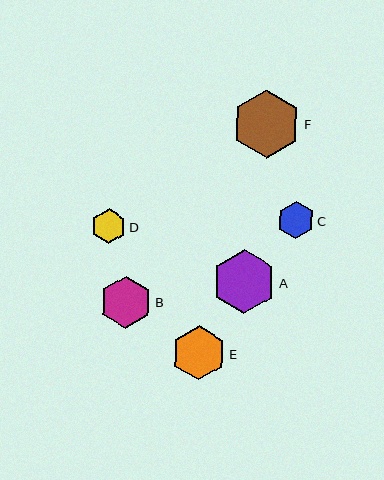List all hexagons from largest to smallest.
From largest to smallest: F, A, E, B, C, D.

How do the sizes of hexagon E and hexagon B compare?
Hexagon E and hexagon B are approximately the same size.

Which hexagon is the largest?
Hexagon F is the largest with a size of approximately 68 pixels.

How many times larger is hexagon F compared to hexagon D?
Hexagon F is approximately 1.9 times the size of hexagon D.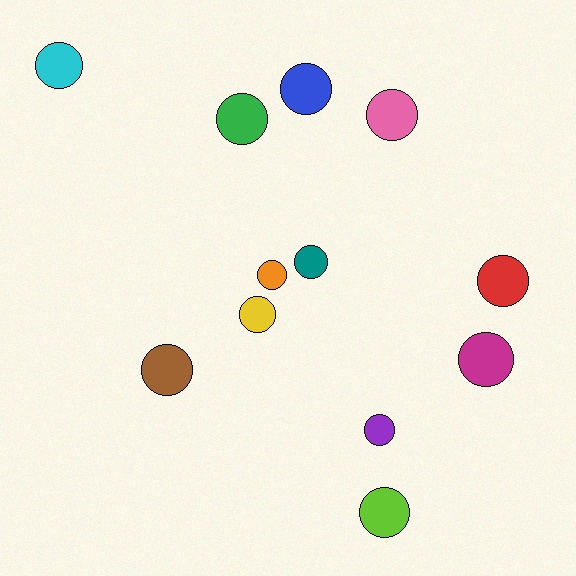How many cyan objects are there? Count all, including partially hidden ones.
There is 1 cyan object.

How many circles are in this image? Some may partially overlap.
There are 12 circles.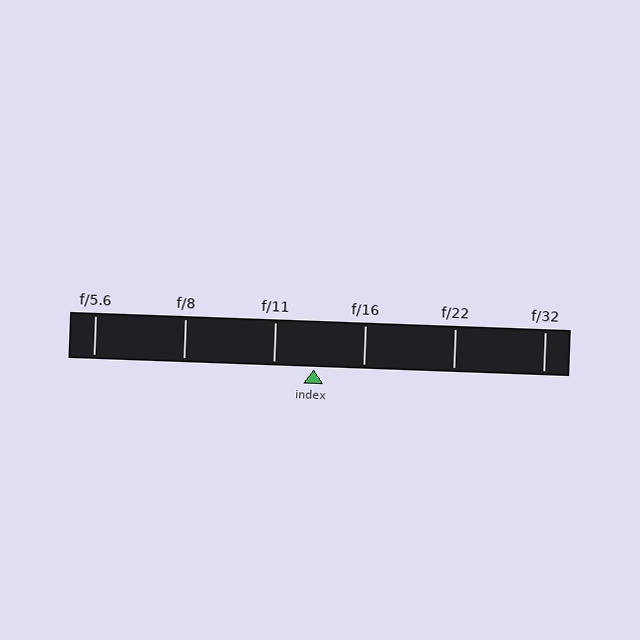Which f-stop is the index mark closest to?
The index mark is closest to f/11.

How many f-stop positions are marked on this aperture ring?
There are 6 f-stop positions marked.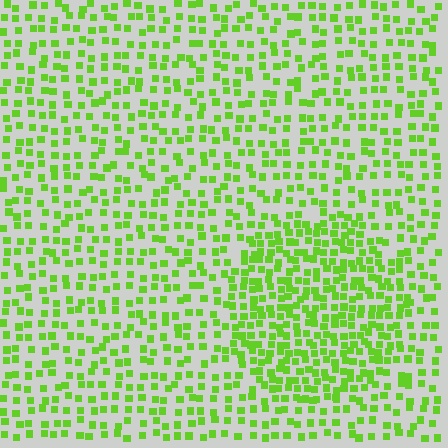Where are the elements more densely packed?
The elements are more densely packed inside the circle boundary.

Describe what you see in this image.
The image contains small lime elements arranged at two different densities. A circle-shaped region is visible where the elements are more densely packed than the surrounding area.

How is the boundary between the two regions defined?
The boundary is defined by a change in element density (approximately 1.8x ratio). All elements are the same color, size, and shape.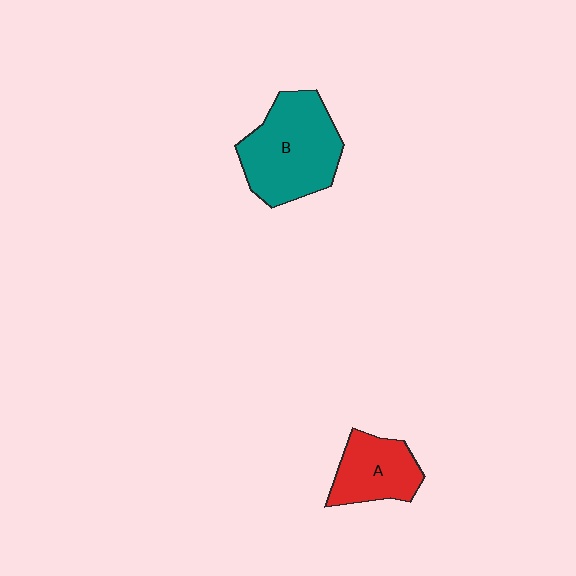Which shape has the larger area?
Shape B (teal).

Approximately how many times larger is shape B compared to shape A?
Approximately 1.7 times.